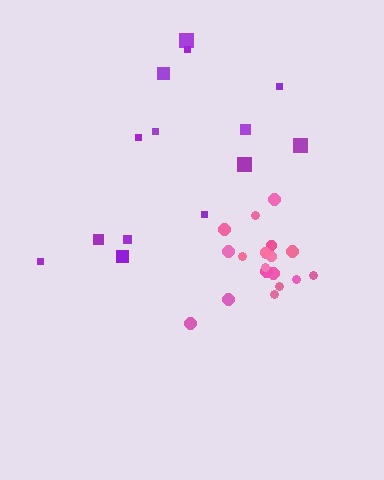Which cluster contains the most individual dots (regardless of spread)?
Pink (20).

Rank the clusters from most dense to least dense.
pink, purple.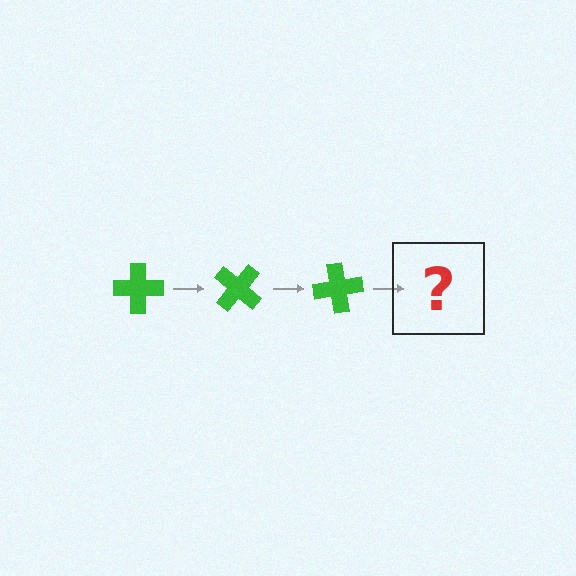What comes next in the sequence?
The next element should be a green cross rotated 120 degrees.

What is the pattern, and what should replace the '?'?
The pattern is that the cross rotates 40 degrees each step. The '?' should be a green cross rotated 120 degrees.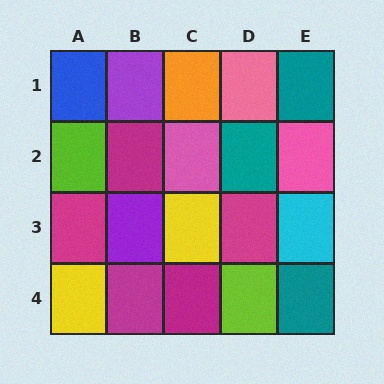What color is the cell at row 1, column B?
Purple.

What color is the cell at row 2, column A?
Lime.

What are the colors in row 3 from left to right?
Magenta, purple, yellow, magenta, cyan.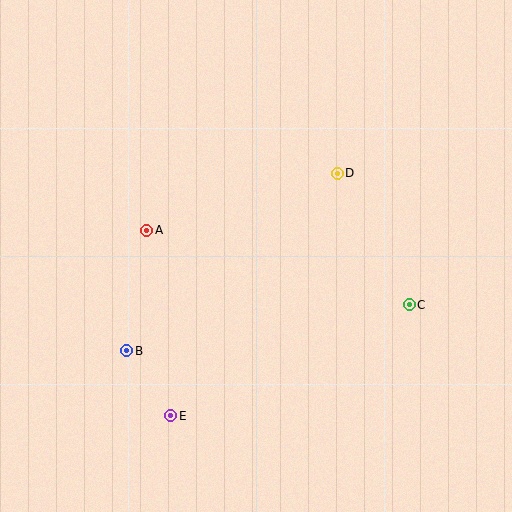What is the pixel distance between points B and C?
The distance between B and C is 286 pixels.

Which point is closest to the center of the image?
Point A at (147, 230) is closest to the center.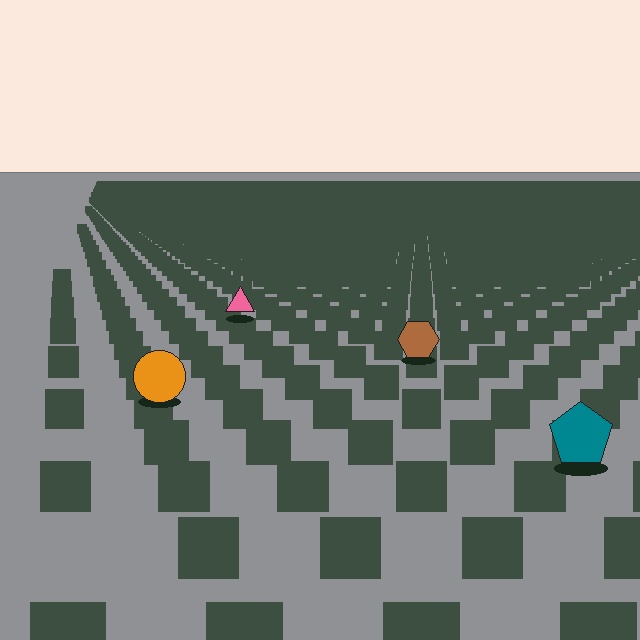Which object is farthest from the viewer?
The pink triangle is farthest from the viewer. It appears smaller and the ground texture around it is denser.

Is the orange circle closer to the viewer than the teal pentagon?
No. The teal pentagon is closer — you can tell from the texture gradient: the ground texture is coarser near it.